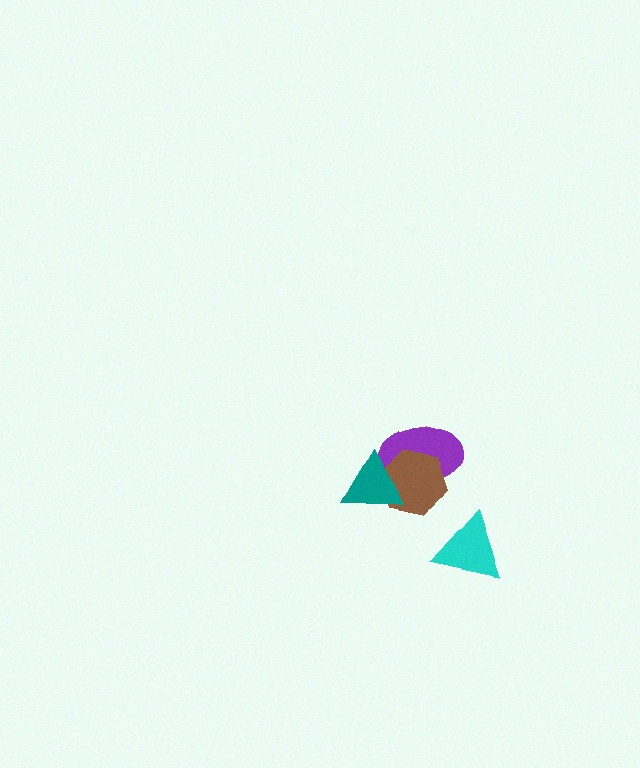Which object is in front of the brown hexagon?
The teal triangle is in front of the brown hexagon.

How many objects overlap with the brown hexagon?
2 objects overlap with the brown hexagon.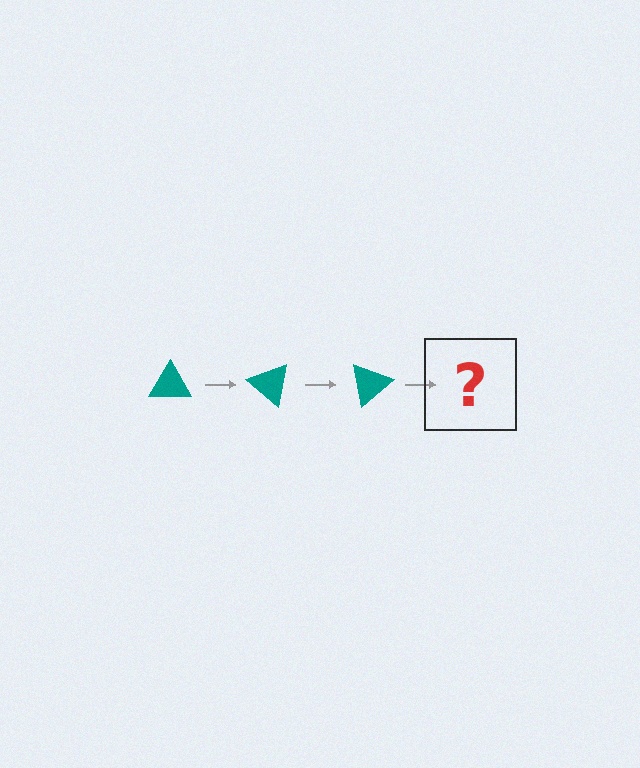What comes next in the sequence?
The next element should be a teal triangle rotated 120 degrees.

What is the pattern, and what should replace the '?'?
The pattern is that the triangle rotates 40 degrees each step. The '?' should be a teal triangle rotated 120 degrees.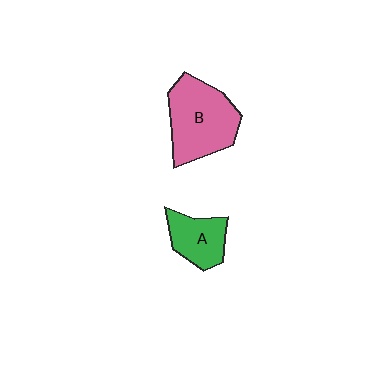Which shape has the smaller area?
Shape A (green).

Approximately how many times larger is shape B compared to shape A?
Approximately 1.8 times.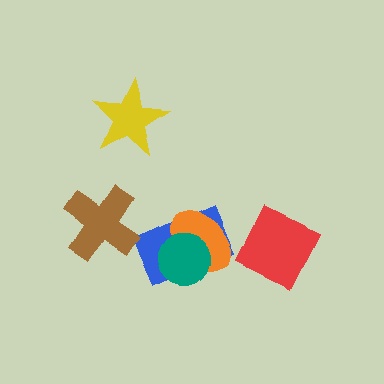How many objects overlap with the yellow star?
0 objects overlap with the yellow star.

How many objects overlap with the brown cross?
0 objects overlap with the brown cross.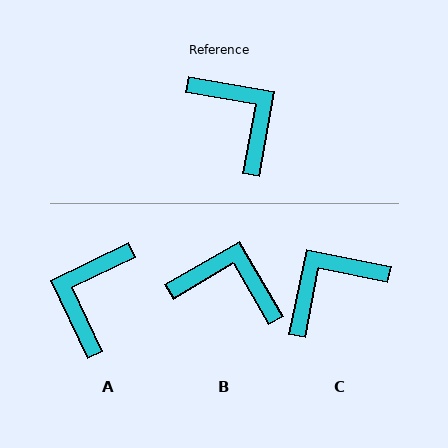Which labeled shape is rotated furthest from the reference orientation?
A, about 126 degrees away.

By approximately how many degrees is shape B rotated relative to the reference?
Approximately 40 degrees counter-clockwise.